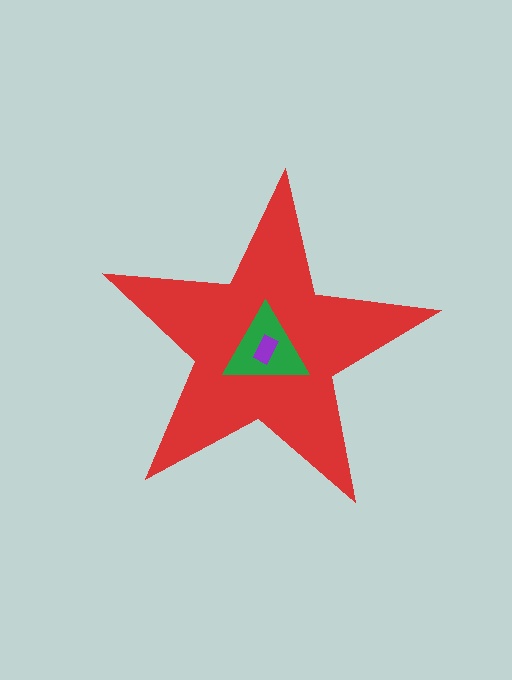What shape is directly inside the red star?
The green triangle.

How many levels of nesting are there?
3.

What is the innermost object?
The purple rectangle.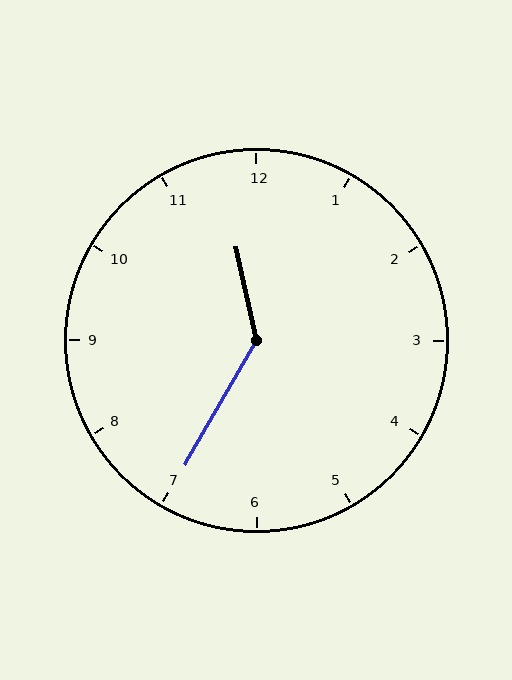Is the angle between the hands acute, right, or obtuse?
It is obtuse.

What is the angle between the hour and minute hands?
Approximately 138 degrees.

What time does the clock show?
11:35.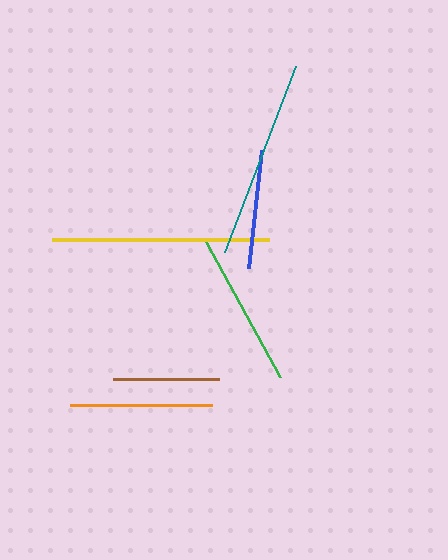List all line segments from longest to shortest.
From longest to shortest: yellow, teal, green, orange, blue, brown.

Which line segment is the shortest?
The brown line is the shortest at approximately 106 pixels.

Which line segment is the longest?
The yellow line is the longest at approximately 217 pixels.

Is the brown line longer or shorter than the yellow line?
The yellow line is longer than the brown line.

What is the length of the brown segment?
The brown segment is approximately 106 pixels long.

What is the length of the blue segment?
The blue segment is approximately 118 pixels long.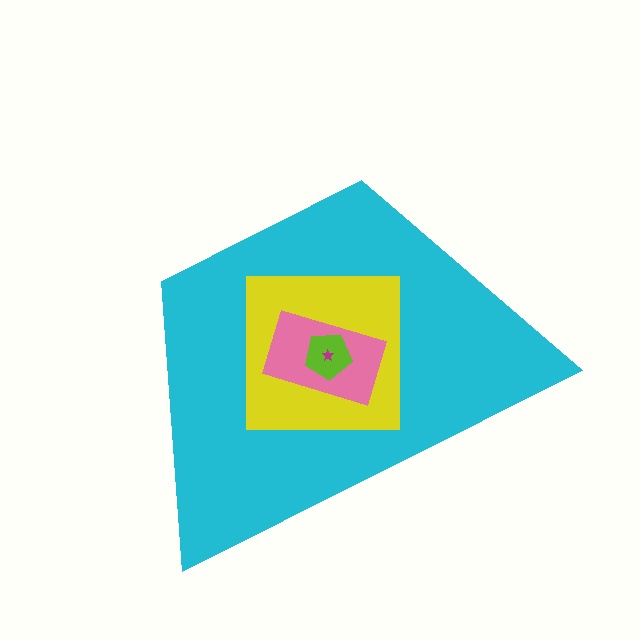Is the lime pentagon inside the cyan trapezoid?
Yes.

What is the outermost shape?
The cyan trapezoid.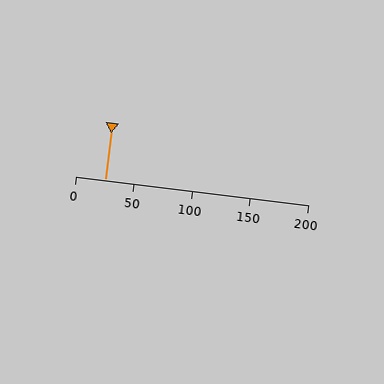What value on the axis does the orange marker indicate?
The marker indicates approximately 25.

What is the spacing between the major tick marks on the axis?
The major ticks are spaced 50 apart.